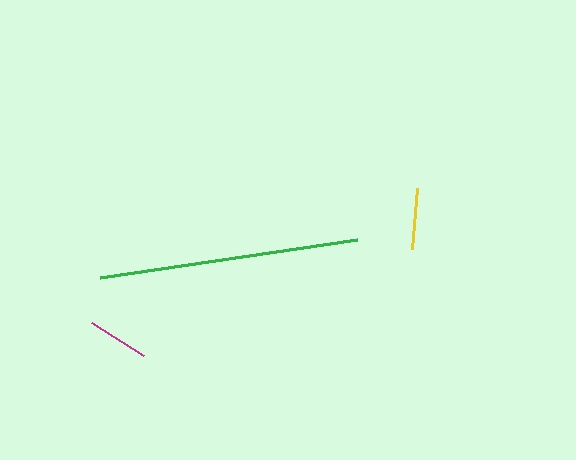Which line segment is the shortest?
The yellow line is the shortest at approximately 61 pixels.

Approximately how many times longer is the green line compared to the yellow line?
The green line is approximately 4.3 times the length of the yellow line.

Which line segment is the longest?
The green line is the longest at approximately 260 pixels.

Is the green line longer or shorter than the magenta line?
The green line is longer than the magenta line.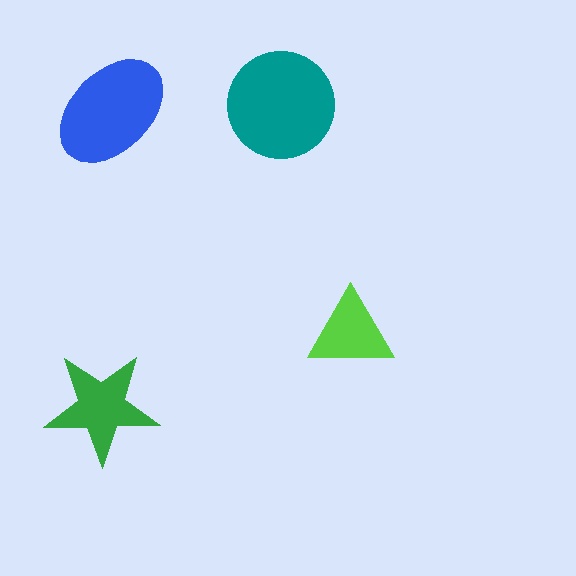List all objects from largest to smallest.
The teal circle, the blue ellipse, the green star, the lime triangle.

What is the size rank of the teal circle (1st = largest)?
1st.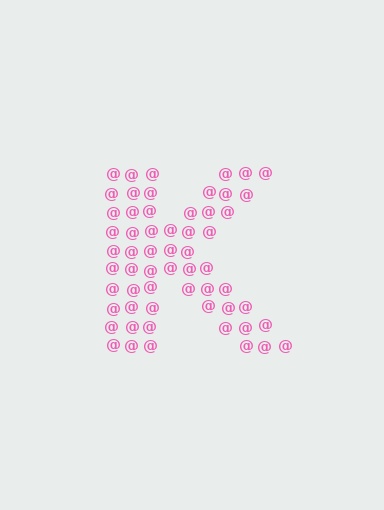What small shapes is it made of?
It is made of small at signs.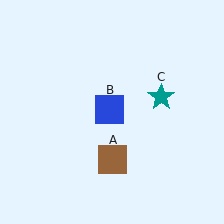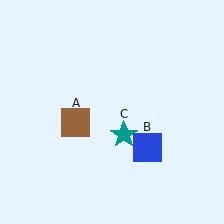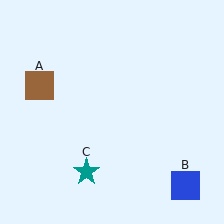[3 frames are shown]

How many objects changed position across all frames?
3 objects changed position: brown square (object A), blue square (object B), teal star (object C).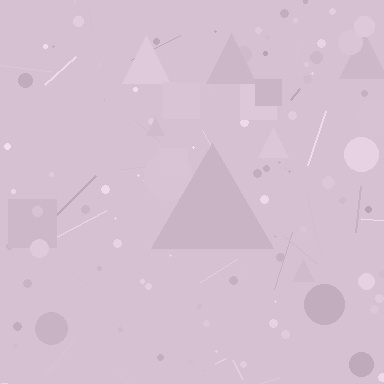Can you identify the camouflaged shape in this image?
The camouflaged shape is a triangle.